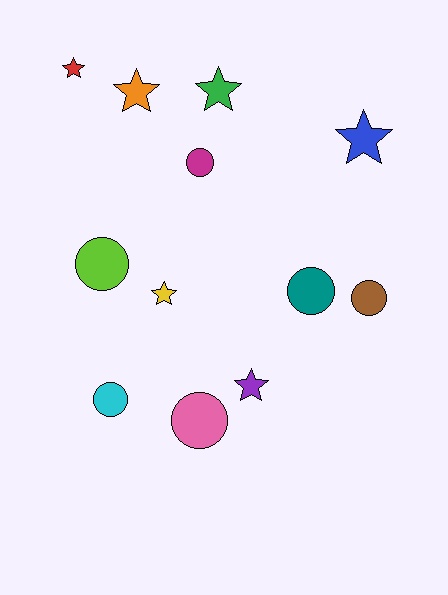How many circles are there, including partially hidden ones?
There are 6 circles.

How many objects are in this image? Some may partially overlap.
There are 12 objects.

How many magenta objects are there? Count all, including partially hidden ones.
There is 1 magenta object.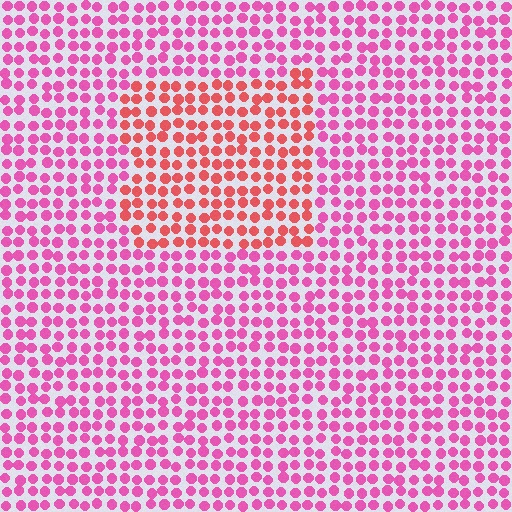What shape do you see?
I see a rectangle.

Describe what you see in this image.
The image is filled with small pink elements in a uniform arrangement. A rectangle-shaped region is visible where the elements are tinted to a slightly different hue, forming a subtle color boundary.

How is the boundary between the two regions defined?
The boundary is defined purely by a slight shift in hue (about 36 degrees). Spacing, size, and orientation are identical on both sides.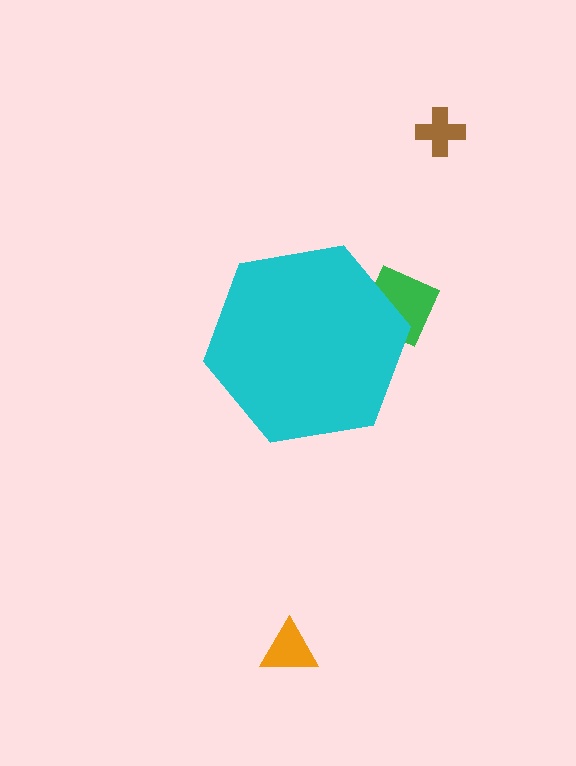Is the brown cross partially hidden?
No, the brown cross is fully visible.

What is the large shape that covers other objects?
A cyan hexagon.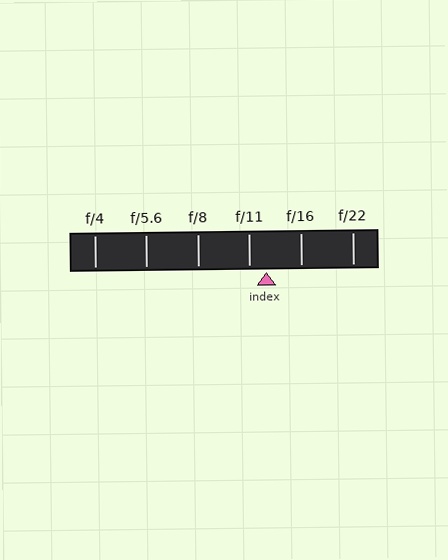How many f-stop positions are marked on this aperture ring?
There are 6 f-stop positions marked.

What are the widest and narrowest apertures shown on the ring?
The widest aperture shown is f/4 and the narrowest is f/22.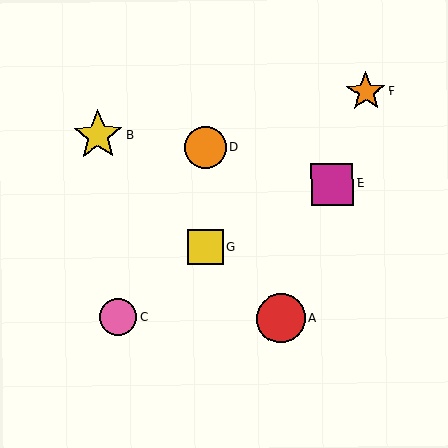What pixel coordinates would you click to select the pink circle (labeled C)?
Click at (118, 317) to select the pink circle C.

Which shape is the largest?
The yellow star (labeled B) is the largest.